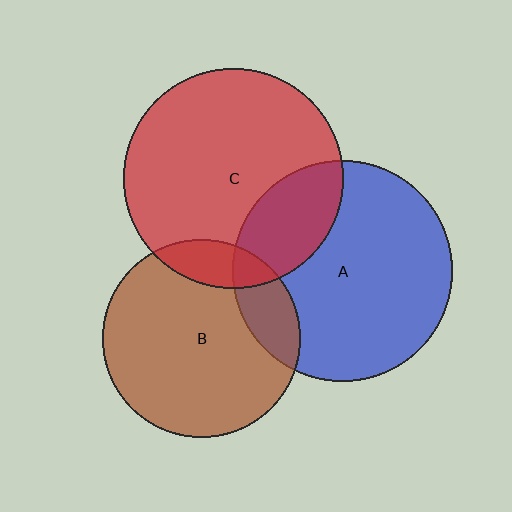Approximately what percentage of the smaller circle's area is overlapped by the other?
Approximately 15%.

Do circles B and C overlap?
Yes.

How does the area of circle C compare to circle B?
Approximately 1.2 times.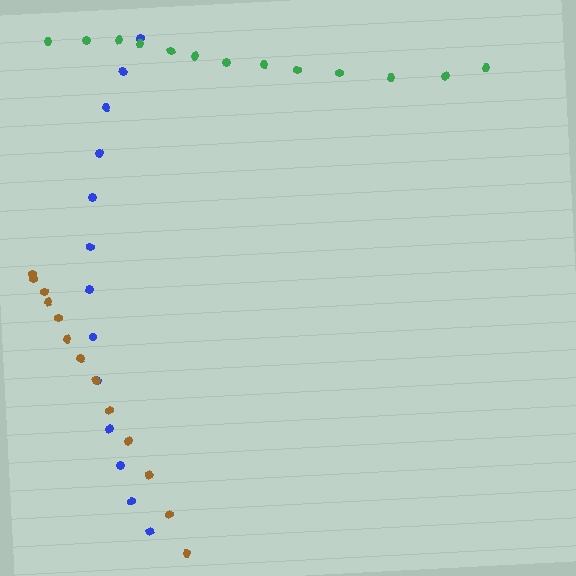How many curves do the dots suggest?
There are 3 distinct paths.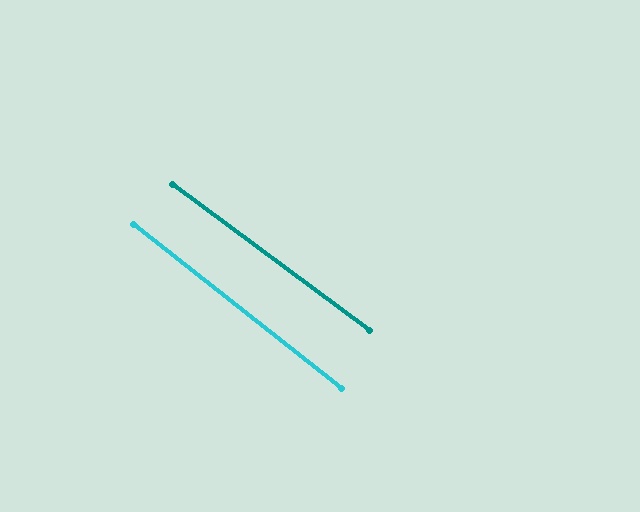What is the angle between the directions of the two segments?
Approximately 2 degrees.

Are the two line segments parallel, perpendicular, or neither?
Parallel — their directions differ by only 1.7°.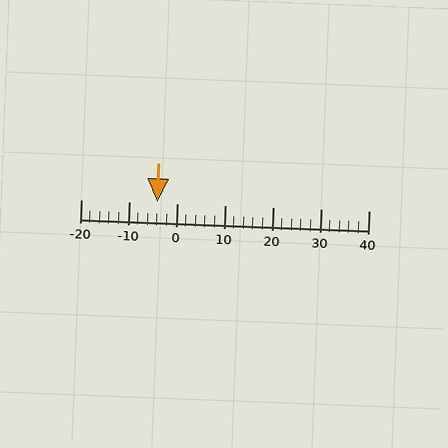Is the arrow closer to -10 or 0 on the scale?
The arrow is closer to 0.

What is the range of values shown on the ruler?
The ruler shows values from -20 to 40.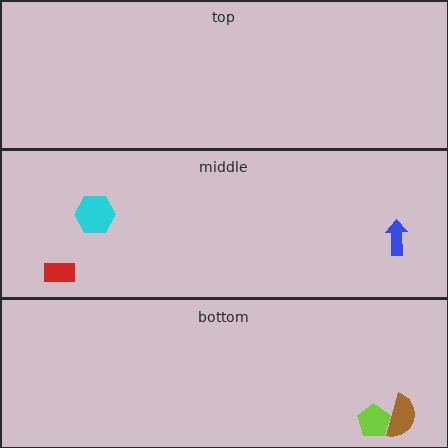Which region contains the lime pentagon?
The bottom region.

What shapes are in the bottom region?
The brown semicircle, the lime pentagon.